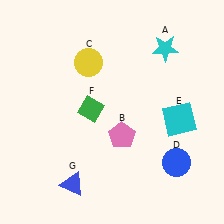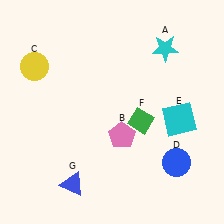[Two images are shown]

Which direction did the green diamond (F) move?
The green diamond (F) moved right.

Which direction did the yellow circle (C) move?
The yellow circle (C) moved left.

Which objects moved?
The objects that moved are: the yellow circle (C), the green diamond (F).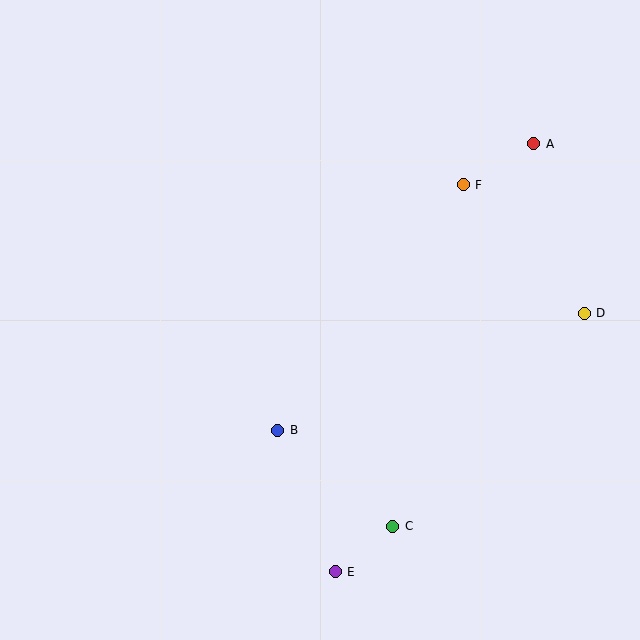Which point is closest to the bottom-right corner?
Point C is closest to the bottom-right corner.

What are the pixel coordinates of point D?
Point D is at (584, 313).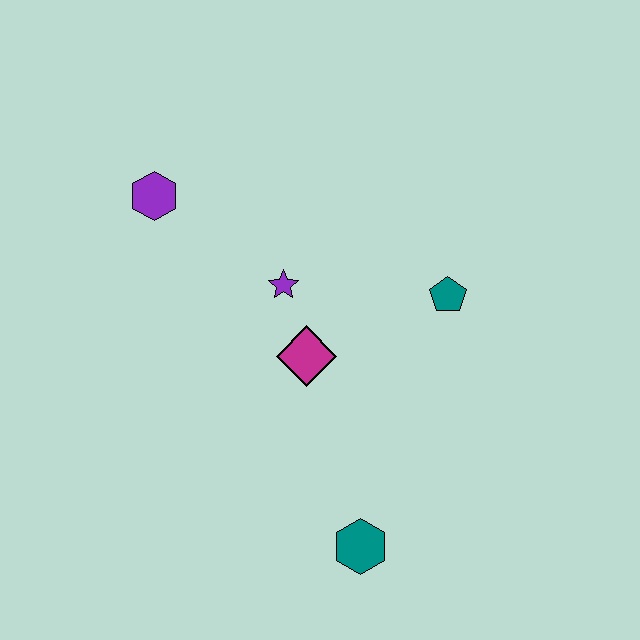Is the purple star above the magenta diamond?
Yes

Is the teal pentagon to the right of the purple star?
Yes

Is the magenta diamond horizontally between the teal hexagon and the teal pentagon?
No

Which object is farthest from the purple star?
The teal hexagon is farthest from the purple star.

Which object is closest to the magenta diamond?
The purple star is closest to the magenta diamond.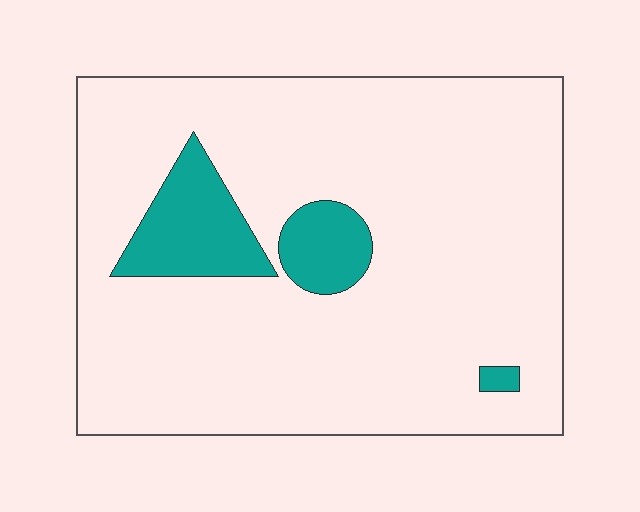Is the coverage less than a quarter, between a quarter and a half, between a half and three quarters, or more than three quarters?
Less than a quarter.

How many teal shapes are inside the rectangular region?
3.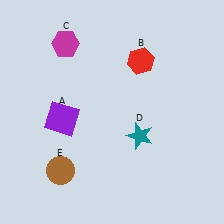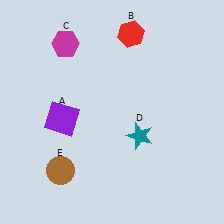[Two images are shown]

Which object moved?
The red hexagon (B) moved up.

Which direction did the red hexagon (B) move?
The red hexagon (B) moved up.